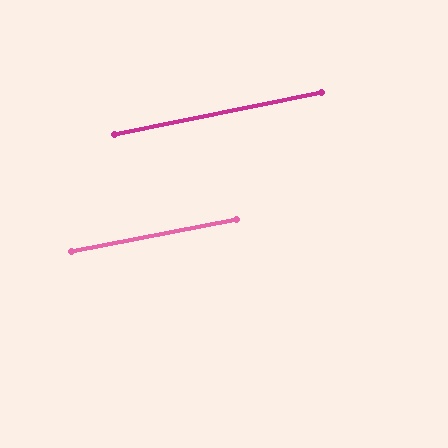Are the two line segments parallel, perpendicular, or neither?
Parallel — their directions differ by only 0.7°.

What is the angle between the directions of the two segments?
Approximately 1 degree.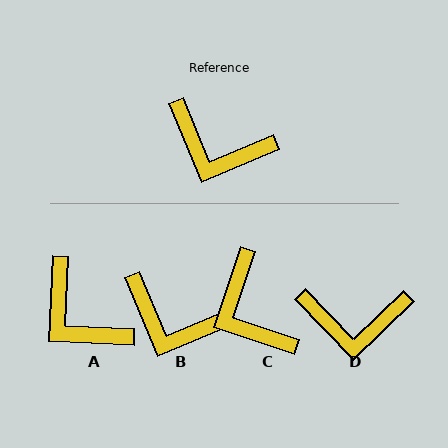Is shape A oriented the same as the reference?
No, it is off by about 25 degrees.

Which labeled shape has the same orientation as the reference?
B.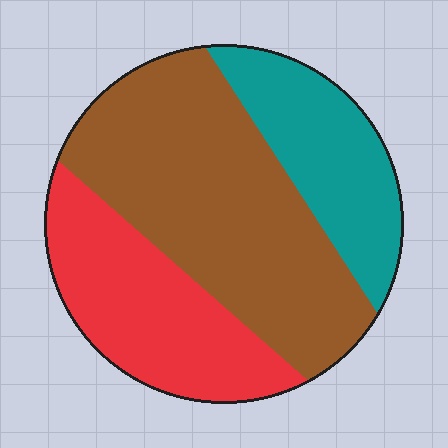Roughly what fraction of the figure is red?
Red covers 29% of the figure.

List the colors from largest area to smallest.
From largest to smallest: brown, red, teal.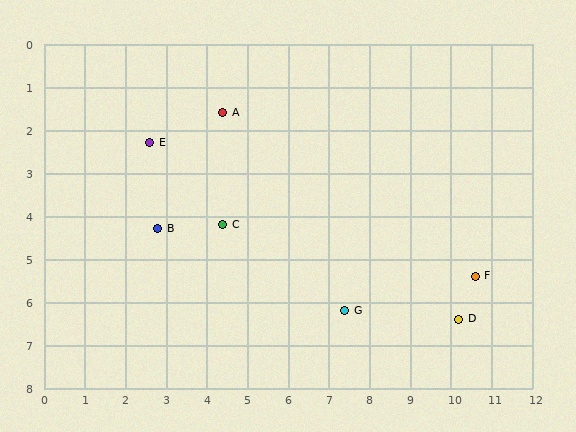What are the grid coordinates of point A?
Point A is at approximately (4.4, 1.6).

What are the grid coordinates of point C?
Point C is at approximately (4.4, 4.2).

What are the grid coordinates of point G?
Point G is at approximately (7.4, 6.2).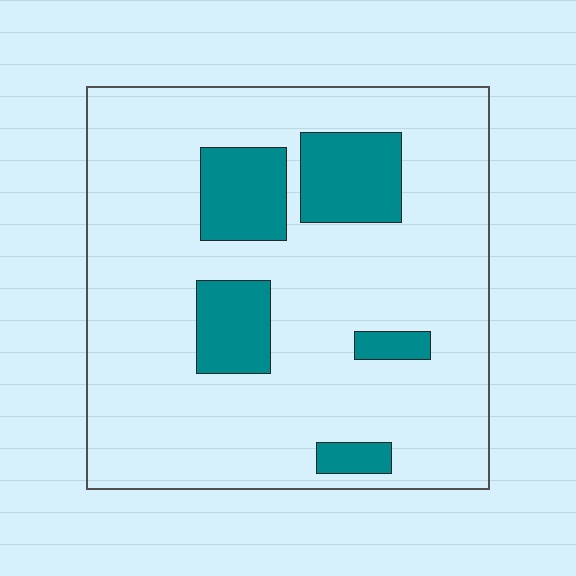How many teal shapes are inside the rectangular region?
5.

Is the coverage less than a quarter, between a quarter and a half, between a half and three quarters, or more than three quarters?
Less than a quarter.